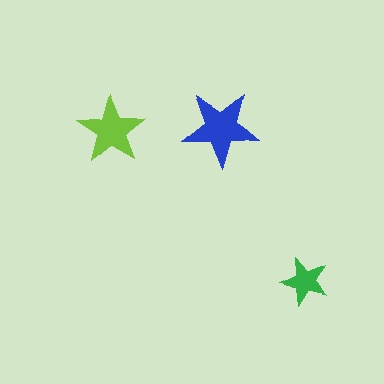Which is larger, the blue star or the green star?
The blue one.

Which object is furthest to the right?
The green star is rightmost.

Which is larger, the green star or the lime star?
The lime one.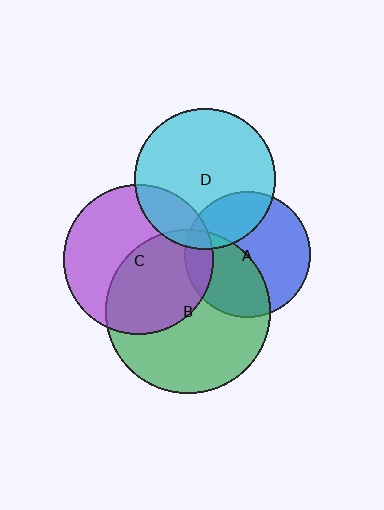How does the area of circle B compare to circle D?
Approximately 1.4 times.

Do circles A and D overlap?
Yes.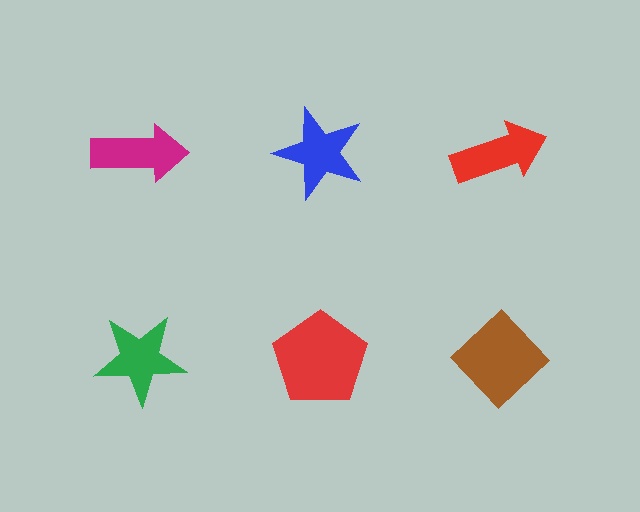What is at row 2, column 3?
A brown diamond.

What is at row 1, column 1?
A magenta arrow.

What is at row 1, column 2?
A blue star.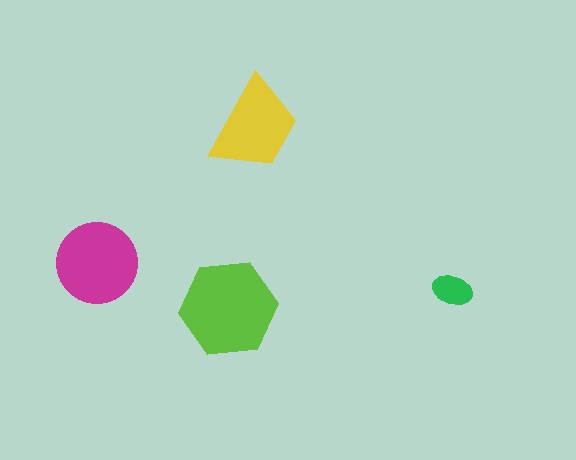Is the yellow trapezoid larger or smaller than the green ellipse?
Larger.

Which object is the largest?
The lime hexagon.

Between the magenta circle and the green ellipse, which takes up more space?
The magenta circle.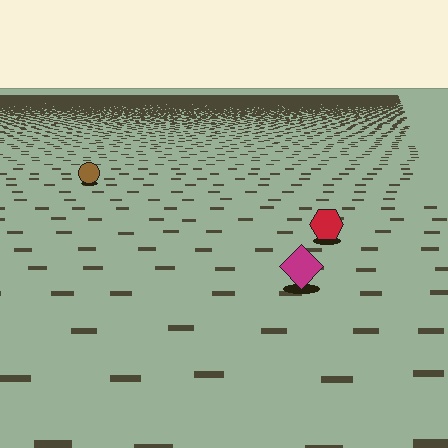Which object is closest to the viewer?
The magenta diamond is closest. The texture marks near it are larger and more spread out.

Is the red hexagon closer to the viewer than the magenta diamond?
No. The magenta diamond is closer — you can tell from the texture gradient: the ground texture is coarser near it.